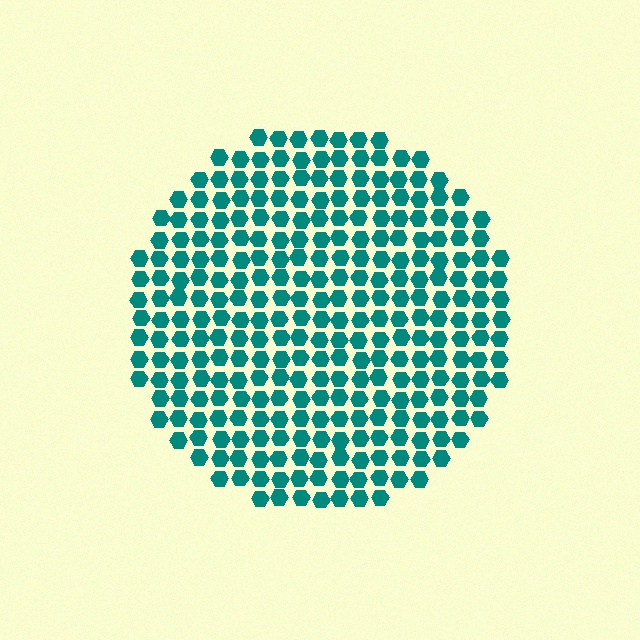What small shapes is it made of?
It is made of small hexagons.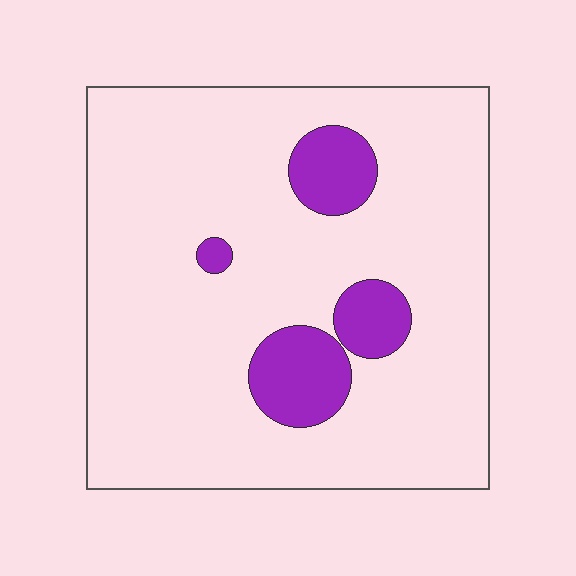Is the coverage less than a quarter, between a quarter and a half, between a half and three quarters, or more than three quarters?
Less than a quarter.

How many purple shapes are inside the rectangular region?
4.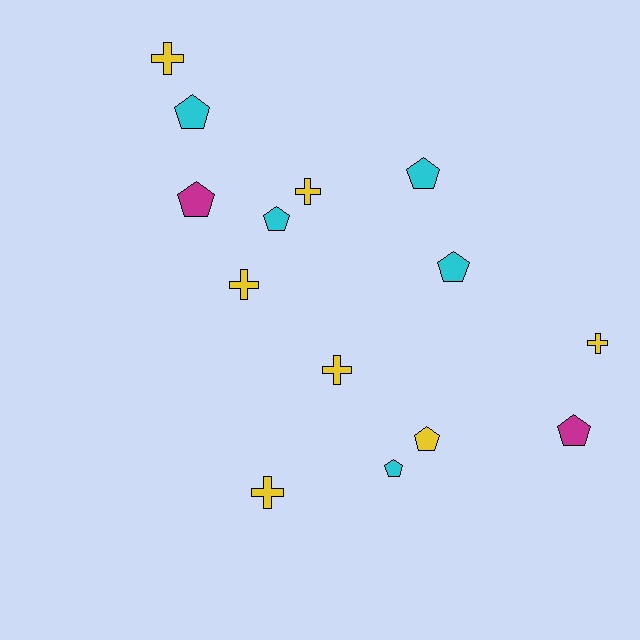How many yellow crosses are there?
There are 6 yellow crosses.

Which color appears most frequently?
Yellow, with 7 objects.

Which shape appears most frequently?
Pentagon, with 8 objects.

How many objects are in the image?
There are 14 objects.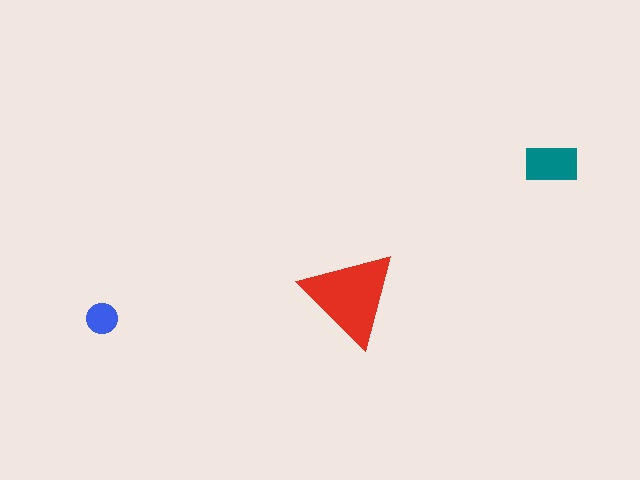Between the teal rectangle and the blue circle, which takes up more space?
The teal rectangle.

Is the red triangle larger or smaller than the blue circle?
Larger.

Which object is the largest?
The red triangle.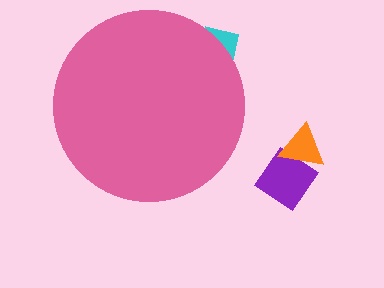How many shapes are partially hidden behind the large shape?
1 shape is partially hidden.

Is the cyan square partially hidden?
Yes, the cyan square is partially hidden behind the pink circle.